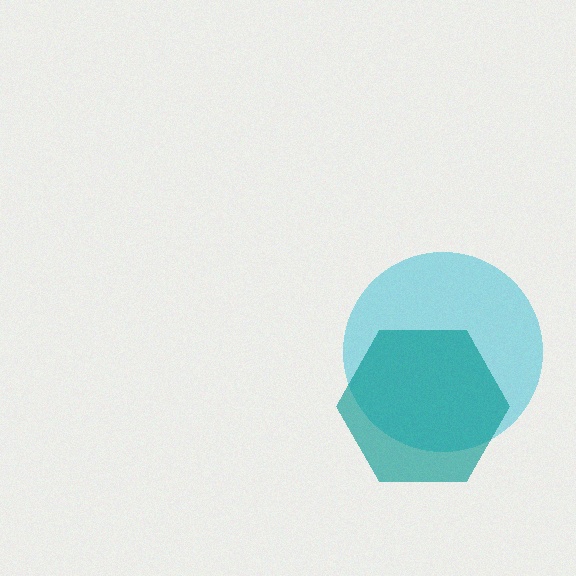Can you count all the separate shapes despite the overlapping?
Yes, there are 2 separate shapes.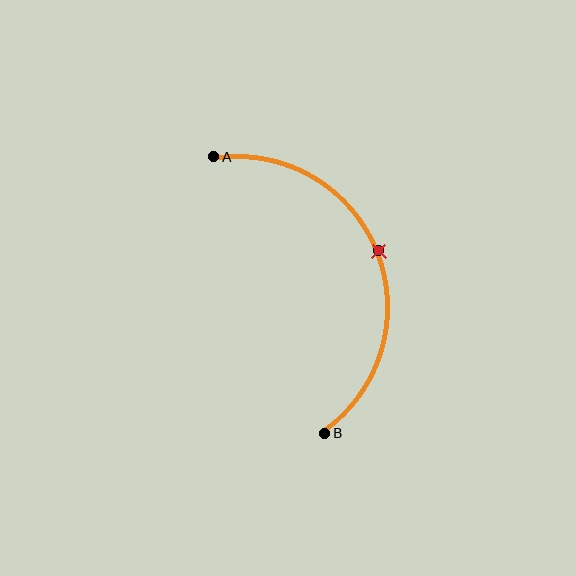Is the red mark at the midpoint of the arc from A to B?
Yes. The red mark lies on the arc at equal arc-length from both A and B — it is the arc midpoint.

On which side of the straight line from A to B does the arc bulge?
The arc bulges to the right of the straight line connecting A and B.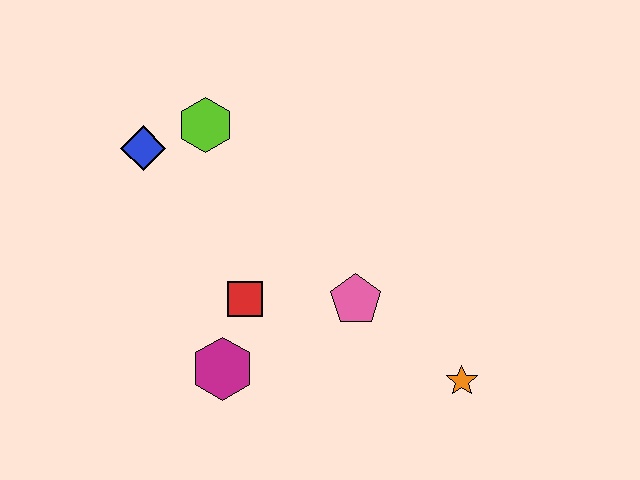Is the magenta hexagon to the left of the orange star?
Yes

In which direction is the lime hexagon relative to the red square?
The lime hexagon is above the red square.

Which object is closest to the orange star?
The pink pentagon is closest to the orange star.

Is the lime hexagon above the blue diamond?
Yes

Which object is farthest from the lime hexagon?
The orange star is farthest from the lime hexagon.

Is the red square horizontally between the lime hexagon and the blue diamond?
No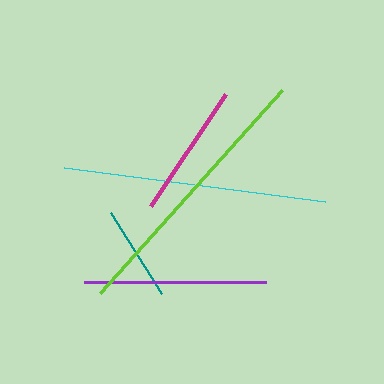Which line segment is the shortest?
The teal line is the shortest at approximately 96 pixels.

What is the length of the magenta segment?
The magenta segment is approximately 135 pixels long.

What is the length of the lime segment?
The lime segment is approximately 273 pixels long.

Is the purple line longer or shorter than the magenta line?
The purple line is longer than the magenta line.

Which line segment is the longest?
The lime line is the longest at approximately 273 pixels.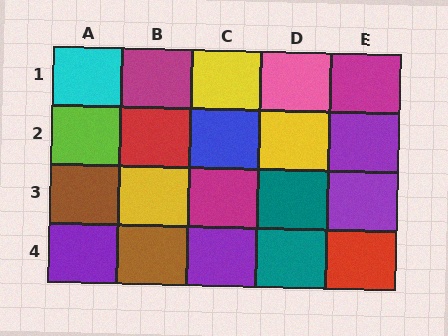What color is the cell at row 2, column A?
Lime.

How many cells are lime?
1 cell is lime.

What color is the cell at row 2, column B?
Red.